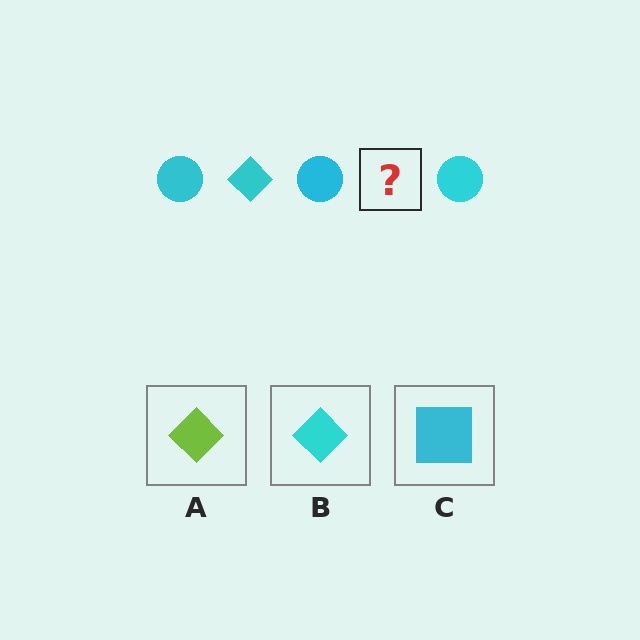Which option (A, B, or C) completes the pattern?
B.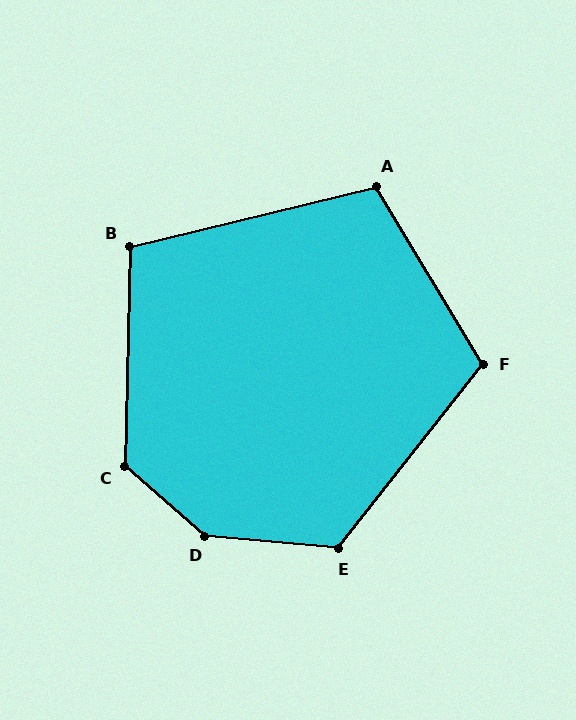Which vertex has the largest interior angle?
D, at approximately 144 degrees.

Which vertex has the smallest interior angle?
B, at approximately 105 degrees.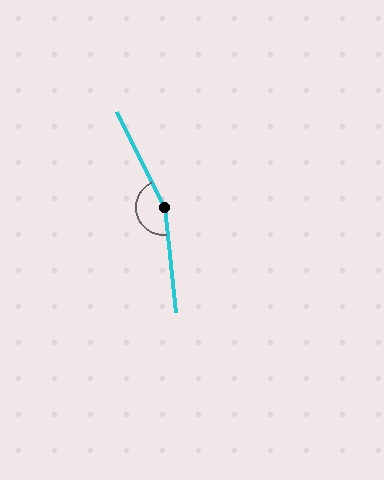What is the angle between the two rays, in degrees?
Approximately 160 degrees.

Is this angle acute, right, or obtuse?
It is obtuse.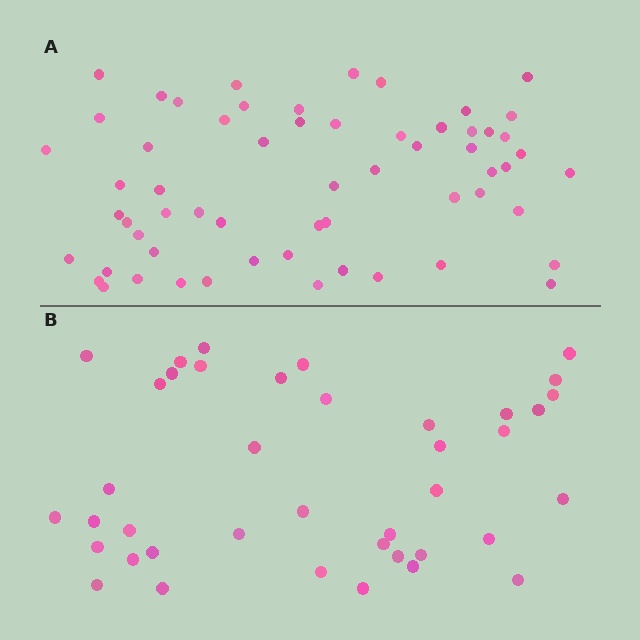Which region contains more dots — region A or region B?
Region A (the top region) has more dots.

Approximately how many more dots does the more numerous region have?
Region A has approximately 20 more dots than region B.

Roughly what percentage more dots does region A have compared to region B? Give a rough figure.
About 50% more.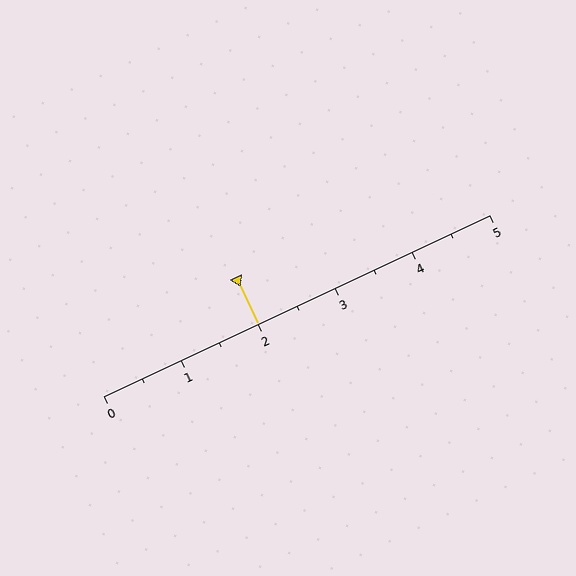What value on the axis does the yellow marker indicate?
The marker indicates approximately 2.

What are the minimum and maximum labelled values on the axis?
The axis runs from 0 to 5.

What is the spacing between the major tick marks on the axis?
The major ticks are spaced 1 apart.